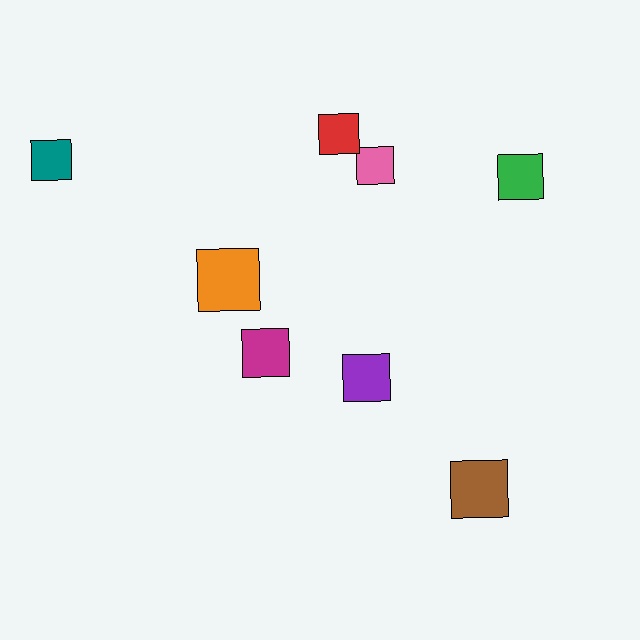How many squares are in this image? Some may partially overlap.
There are 8 squares.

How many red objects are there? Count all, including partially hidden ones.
There is 1 red object.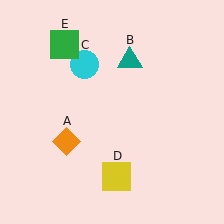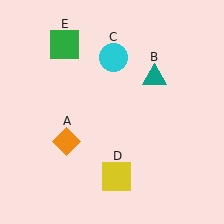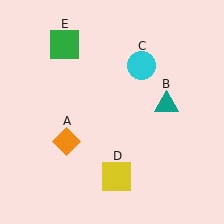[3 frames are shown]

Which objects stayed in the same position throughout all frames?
Orange diamond (object A) and yellow square (object D) and green square (object E) remained stationary.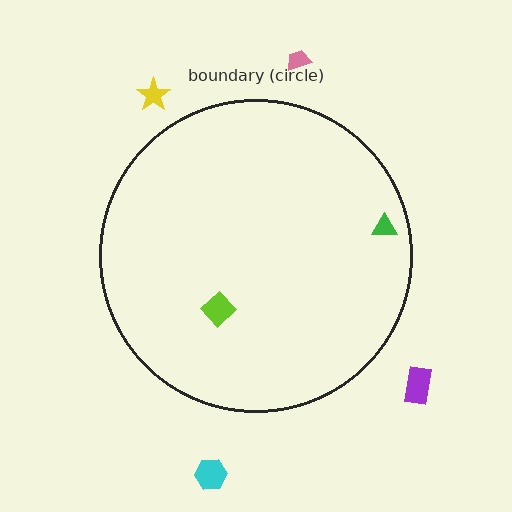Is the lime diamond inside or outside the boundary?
Inside.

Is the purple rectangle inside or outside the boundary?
Outside.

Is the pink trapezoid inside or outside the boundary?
Outside.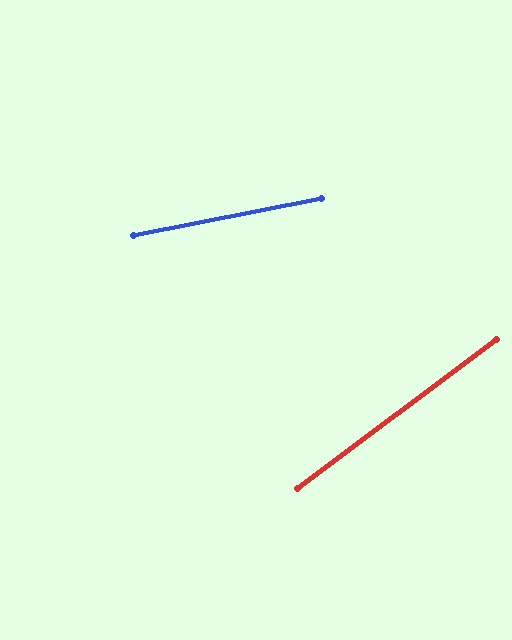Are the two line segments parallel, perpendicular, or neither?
Neither parallel nor perpendicular — they differ by about 26°.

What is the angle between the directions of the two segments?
Approximately 26 degrees.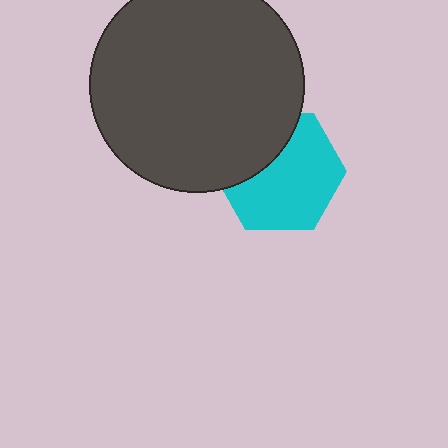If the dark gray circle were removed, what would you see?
You would see the complete cyan hexagon.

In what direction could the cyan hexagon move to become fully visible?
The cyan hexagon could move toward the lower-right. That would shift it out from behind the dark gray circle entirely.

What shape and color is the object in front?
The object in front is a dark gray circle.